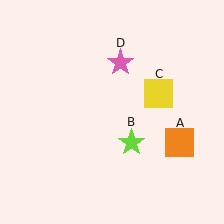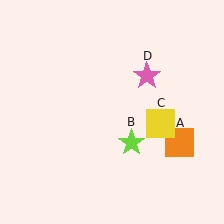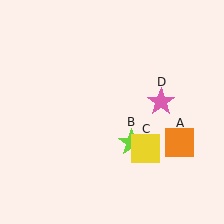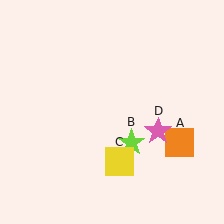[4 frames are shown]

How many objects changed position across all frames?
2 objects changed position: yellow square (object C), pink star (object D).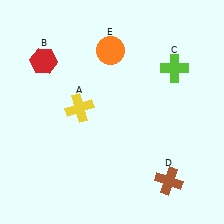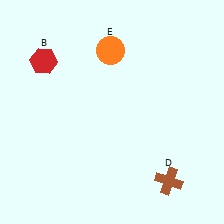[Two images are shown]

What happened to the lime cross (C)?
The lime cross (C) was removed in Image 2. It was in the top-right area of Image 1.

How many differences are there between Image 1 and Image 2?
There are 2 differences between the two images.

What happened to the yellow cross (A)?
The yellow cross (A) was removed in Image 2. It was in the top-left area of Image 1.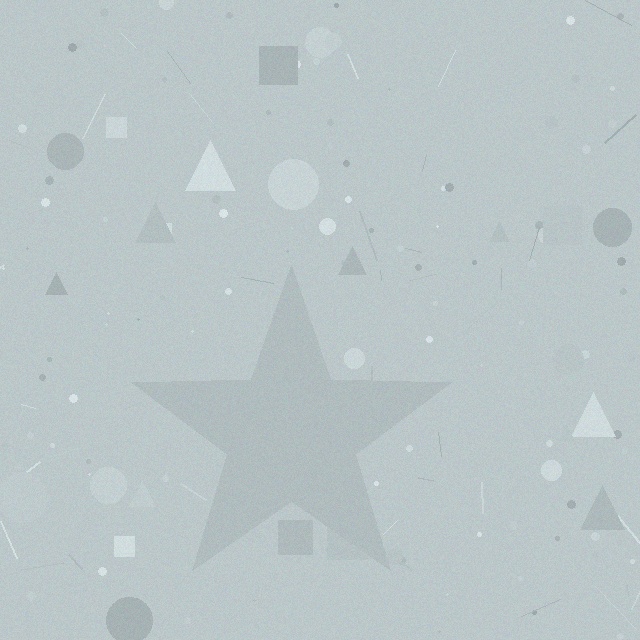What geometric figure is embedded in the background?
A star is embedded in the background.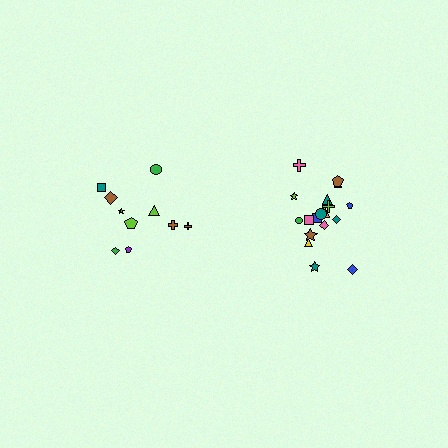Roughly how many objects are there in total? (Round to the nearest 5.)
Roughly 30 objects in total.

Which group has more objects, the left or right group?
The right group.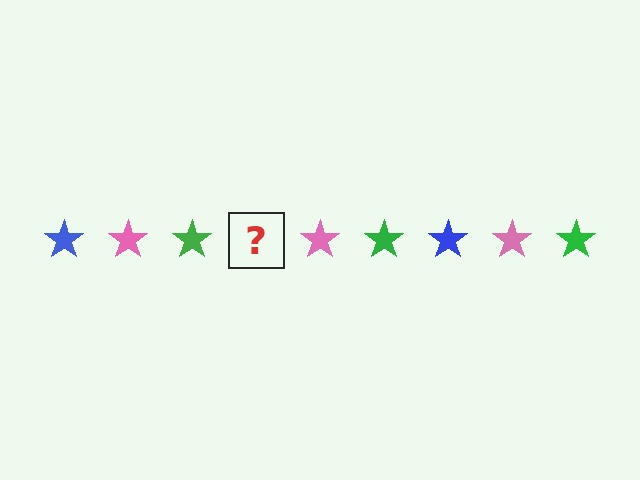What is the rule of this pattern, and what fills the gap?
The rule is that the pattern cycles through blue, pink, green stars. The gap should be filled with a blue star.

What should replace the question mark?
The question mark should be replaced with a blue star.